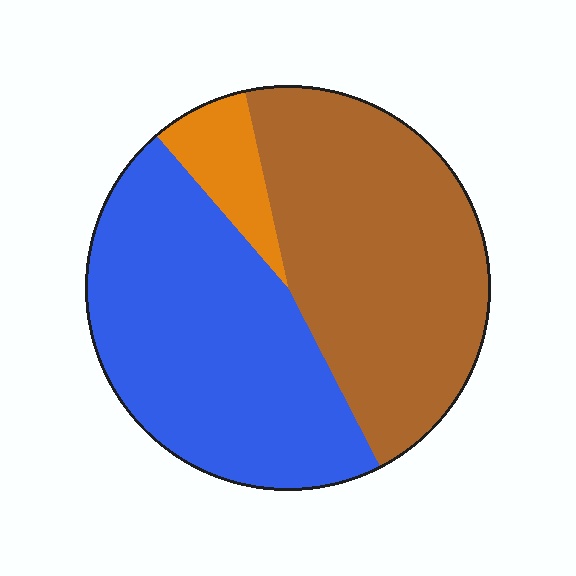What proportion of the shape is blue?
Blue covers 46% of the shape.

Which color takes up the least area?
Orange, at roughly 10%.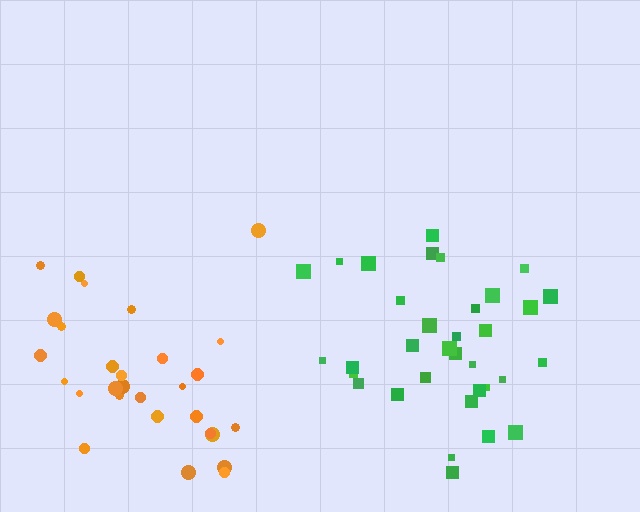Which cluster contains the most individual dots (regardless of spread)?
Green (34).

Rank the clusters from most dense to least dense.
green, orange.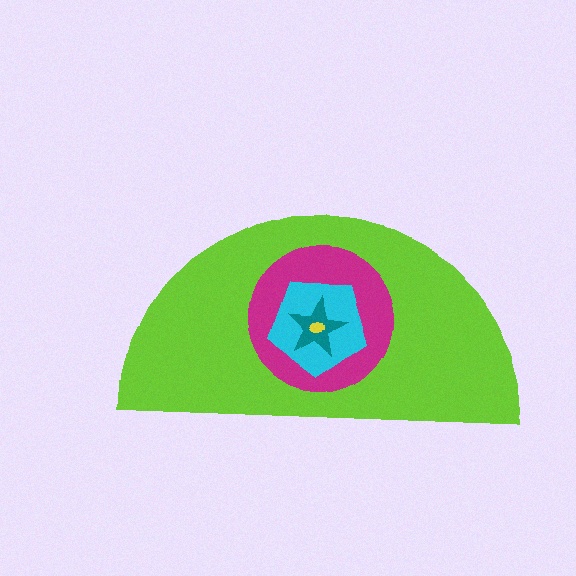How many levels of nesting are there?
5.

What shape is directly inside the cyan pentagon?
The teal star.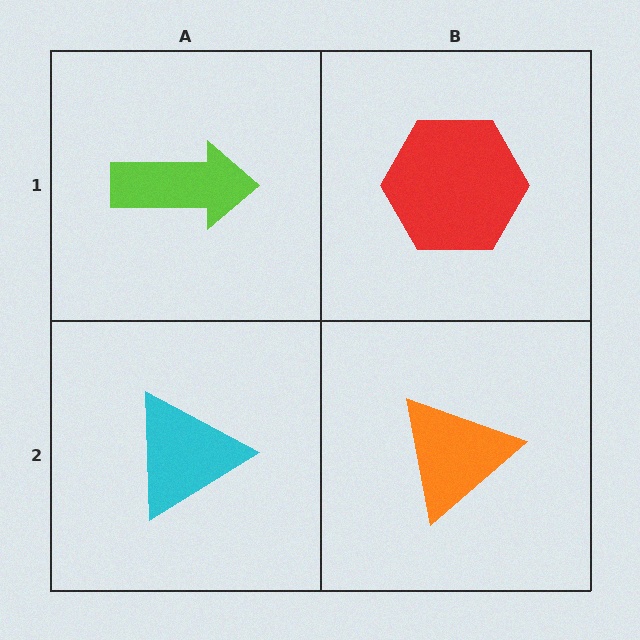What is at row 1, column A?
A lime arrow.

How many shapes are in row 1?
2 shapes.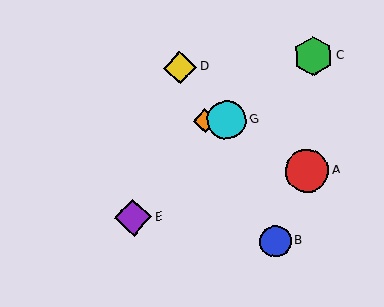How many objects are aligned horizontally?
2 objects (F, G) are aligned horizontally.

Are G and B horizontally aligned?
No, G is at y≈120 and B is at y≈241.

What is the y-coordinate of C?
Object C is at y≈56.